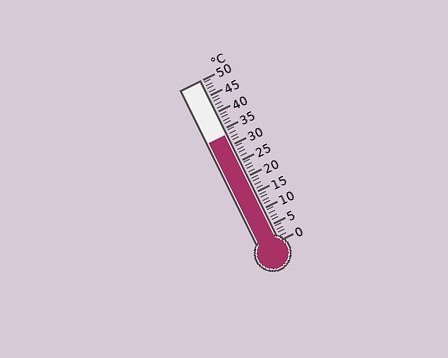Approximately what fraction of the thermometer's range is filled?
The thermometer is filled to approximately 65% of its range.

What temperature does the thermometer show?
The thermometer shows approximately 33°C.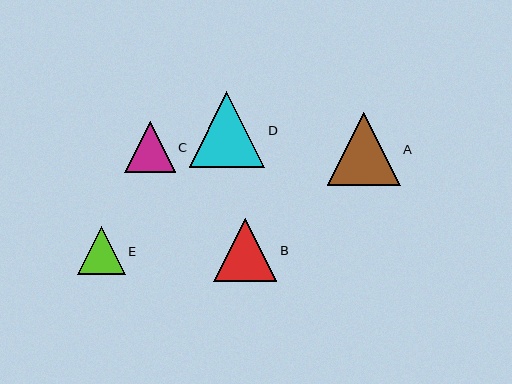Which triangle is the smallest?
Triangle E is the smallest with a size of approximately 48 pixels.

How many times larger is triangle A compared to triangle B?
Triangle A is approximately 1.2 times the size of triangle B.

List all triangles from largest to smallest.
From largest to smallest: D, A, B, C, E.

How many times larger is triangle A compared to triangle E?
Triangle A is approximately 1.5 times the size of triangle E.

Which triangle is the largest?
Triangle D is the largest with a size of approximately 76 pixels.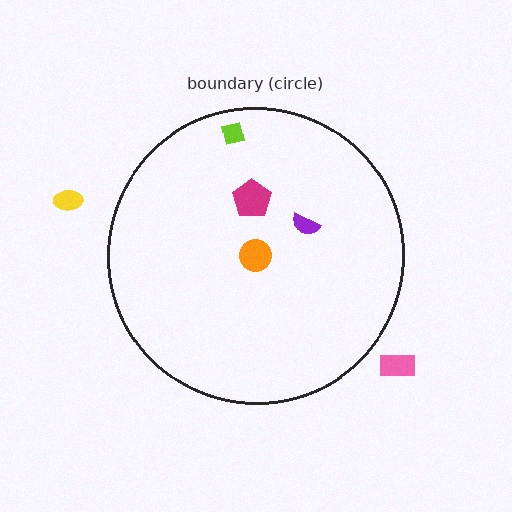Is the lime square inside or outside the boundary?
Inside.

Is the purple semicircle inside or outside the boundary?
Inside.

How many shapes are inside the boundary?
4 inside, 2 outside.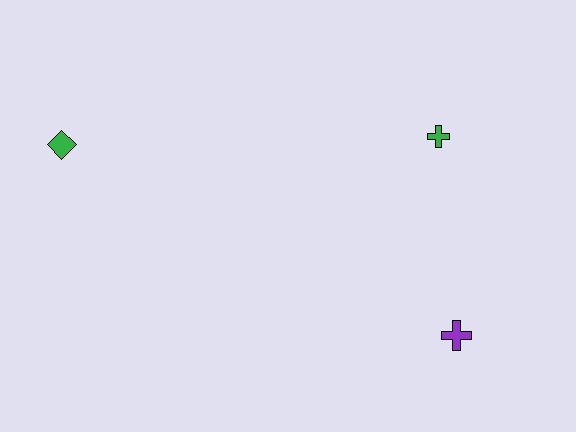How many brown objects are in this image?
There are no brown objects.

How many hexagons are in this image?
There are no hexagons.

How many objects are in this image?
There are 3 objects.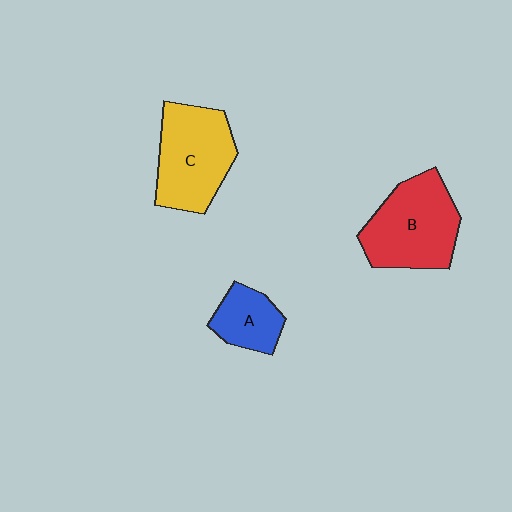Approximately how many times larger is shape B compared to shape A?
Approximately 2.0 times.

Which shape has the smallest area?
Shape A (blue).